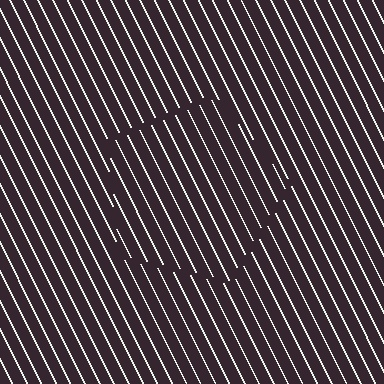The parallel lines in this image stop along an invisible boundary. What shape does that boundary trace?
An illusory pentagon. The interior of the shape contains the same grating, shifted by half a period — the contour is defined by the phase discontinuity where line-ends from the inner and outer gratings abut.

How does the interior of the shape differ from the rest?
The interior of the shape contains the same grating, shifted by half a period — the contour is defined by the phase discontinuity where line-ends from the inner and outer gratings abut.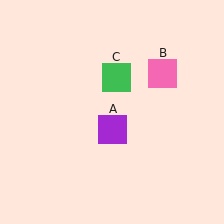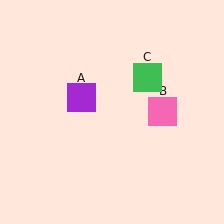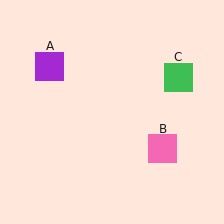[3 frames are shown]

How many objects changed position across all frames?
3 objects changed position: purple square (object A), pink square (object B), green square (object C).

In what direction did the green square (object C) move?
The green square (object C) moved right.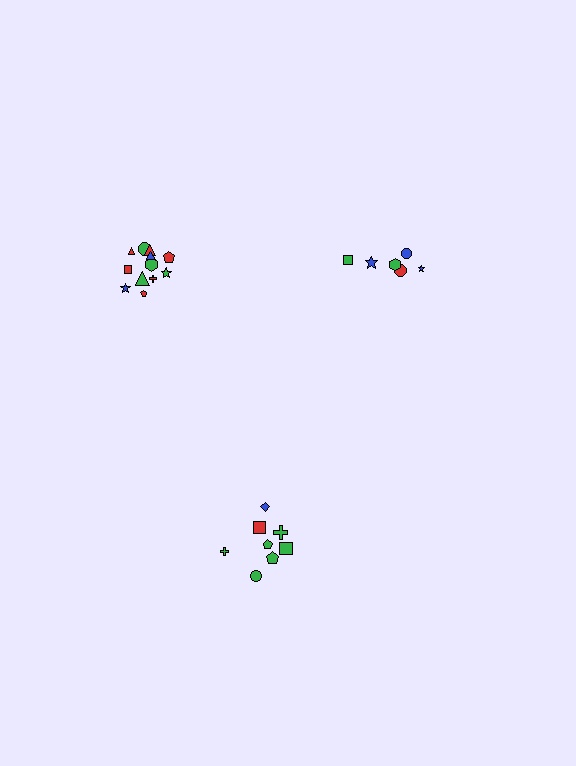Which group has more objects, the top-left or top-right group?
The top-left group.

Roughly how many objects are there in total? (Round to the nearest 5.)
Roughly 25 objects in total.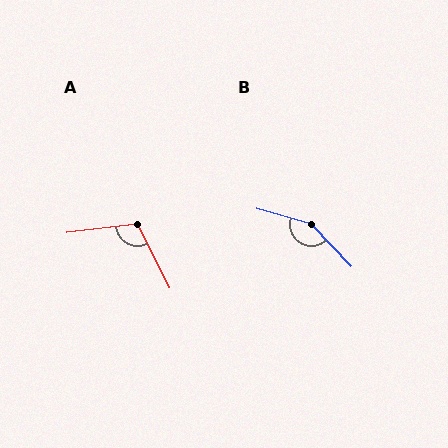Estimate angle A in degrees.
Approximately 110 degrees.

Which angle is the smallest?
A, at approximately 110 degrees.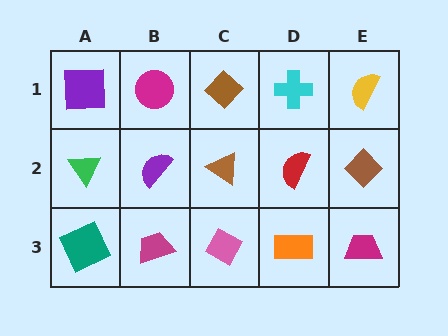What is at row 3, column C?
A pink diamond.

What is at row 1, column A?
A purple square.